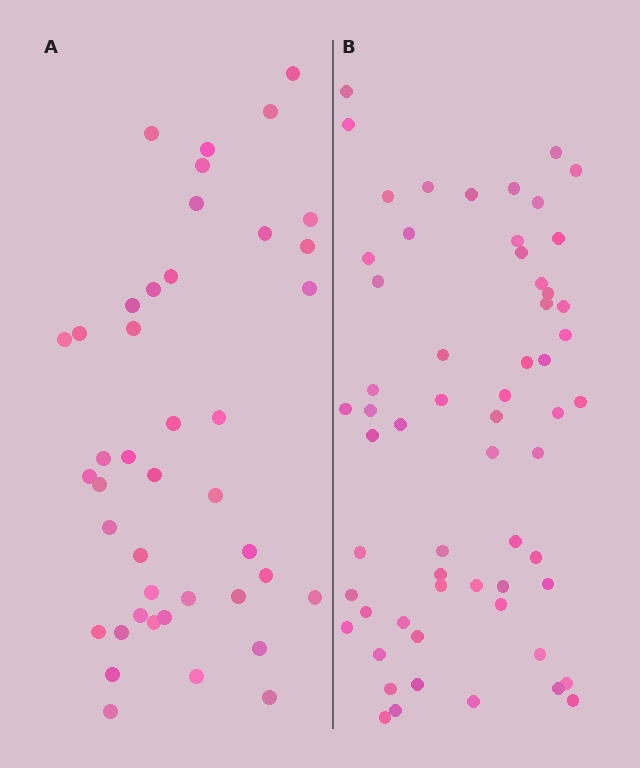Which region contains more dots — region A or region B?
Region B (the right region) has more dots.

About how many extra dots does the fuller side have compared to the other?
Region B has approximately 20 more dots than region A.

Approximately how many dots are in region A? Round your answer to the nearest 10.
About 40 dots. (The exact count is 42, which rounds to 40.)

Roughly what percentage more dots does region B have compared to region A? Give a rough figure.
About 45% more.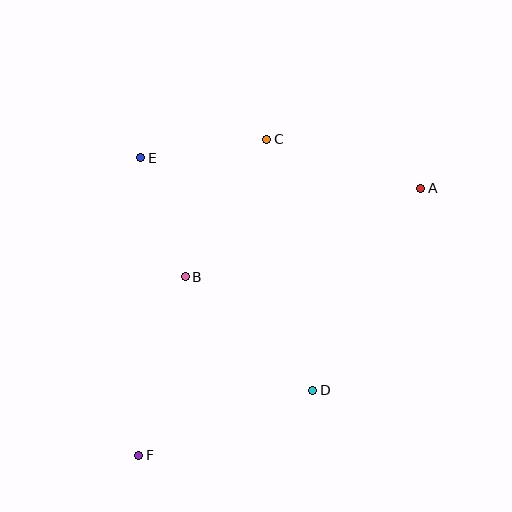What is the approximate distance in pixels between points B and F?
The distance between B and F is approximately 184 pixels.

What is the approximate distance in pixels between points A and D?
The distance between A and D is approximately 229 pixels.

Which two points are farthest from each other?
Points A and F are farthest from each other.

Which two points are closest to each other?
Points B and E are closest to each other.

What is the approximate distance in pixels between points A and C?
The distance between A and C is approximately 162 pixels.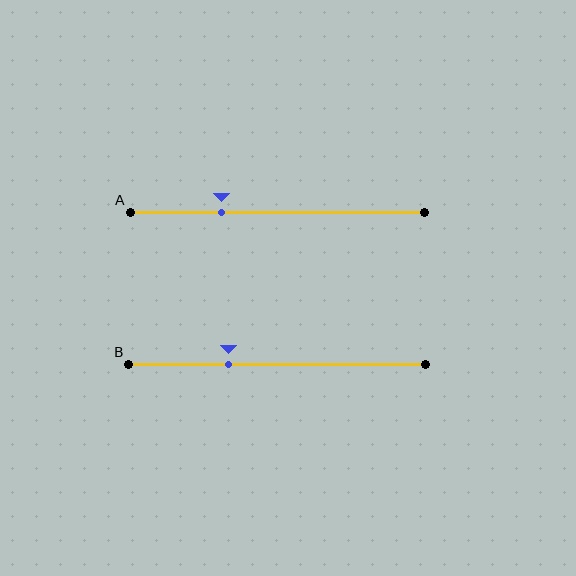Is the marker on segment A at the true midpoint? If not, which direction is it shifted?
No, the marker on segment A is shifted to the left by about 19% of the segment length.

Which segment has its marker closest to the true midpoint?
Segment B has its marker closest to the true midpoint.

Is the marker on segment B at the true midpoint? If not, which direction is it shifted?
No, the marker on segment B is shifted to the left by about 16% of the segment length.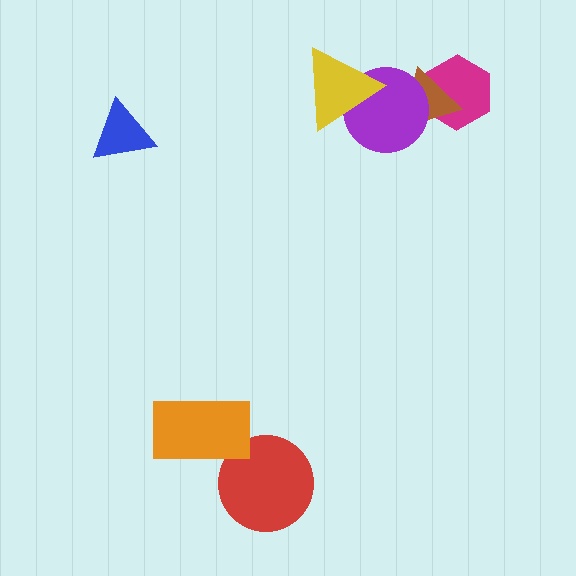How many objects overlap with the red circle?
1 object overlaps with the red circle.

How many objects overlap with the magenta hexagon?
1 object overlaps with the magenta hexagon.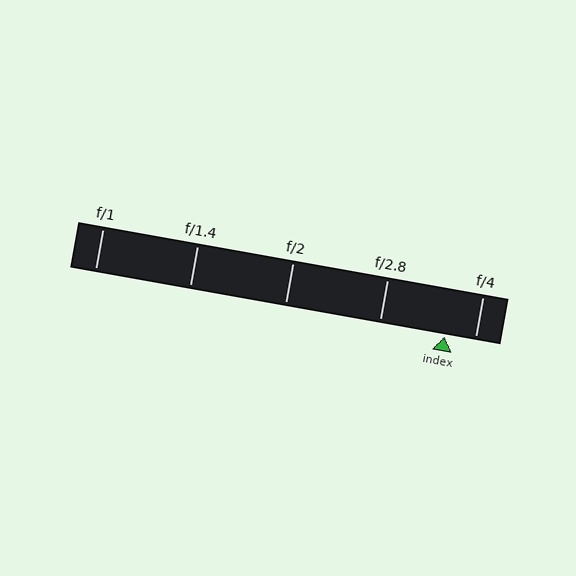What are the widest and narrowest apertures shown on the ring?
The widest aperture shown is f/1 and the narrowest is f/4.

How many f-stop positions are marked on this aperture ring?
There are 5 f-stop positions marked.